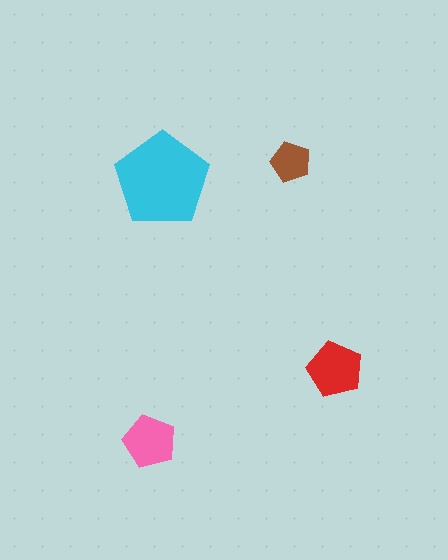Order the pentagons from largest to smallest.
the cyan one, the red one, the pink one, the brown one.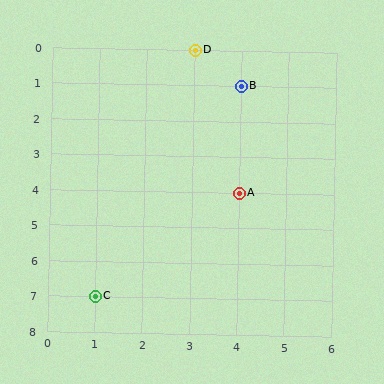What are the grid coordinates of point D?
Point D is at grid coordinates (3, 0).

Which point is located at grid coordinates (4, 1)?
Point B is at (4, 1).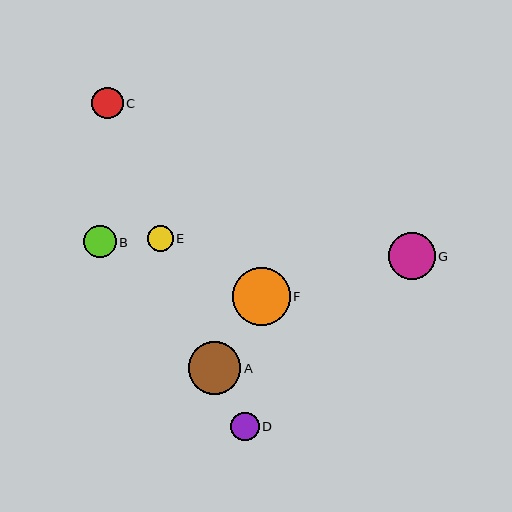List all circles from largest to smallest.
From largest to smallest: F, A, G, B, C, D, E.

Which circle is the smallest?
Circle E is the smallest with a size of approximately 25 pixels.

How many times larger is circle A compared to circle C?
Circle A is approximately 1.7 times the size of circle C.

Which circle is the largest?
Circle F is the largest with a size of approximately 58 pixels.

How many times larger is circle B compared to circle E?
Circle B is approximately 1.3 times the size of circle E.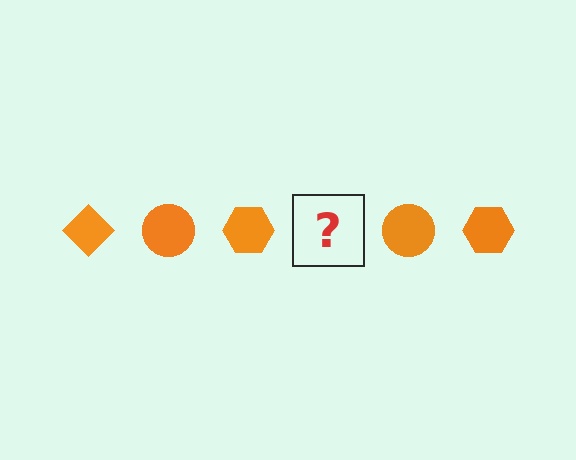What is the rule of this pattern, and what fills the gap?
The rule is that the pattern cycles through diamond, circle, hexagon shapes in orange. The gap should be filled with an orange diamond.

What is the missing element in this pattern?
The missing element is an orange diamond.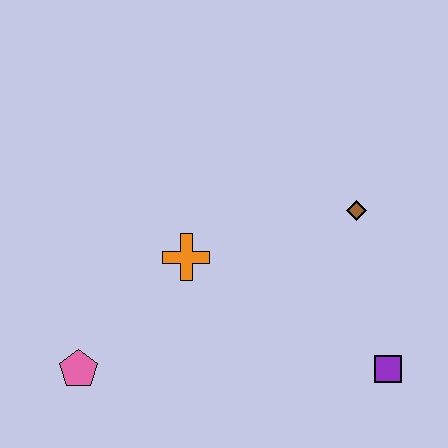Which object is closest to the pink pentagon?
The orange cross is closest to the pink pentagon.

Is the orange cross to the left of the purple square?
Yes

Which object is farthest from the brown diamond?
The pink pentagon is farthest from the brown diamond.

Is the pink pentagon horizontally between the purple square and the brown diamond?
No